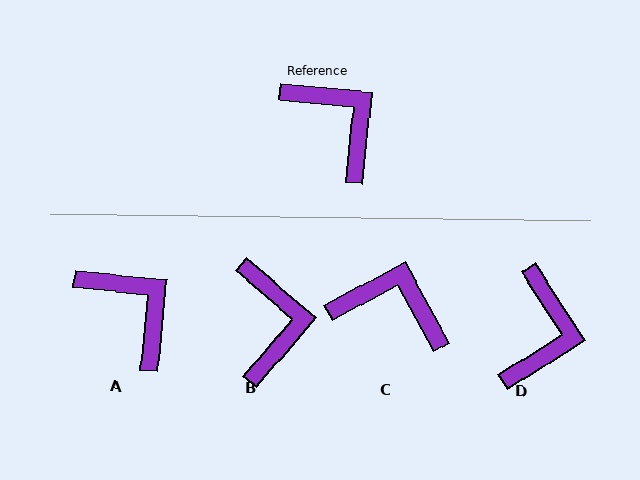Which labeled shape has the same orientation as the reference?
A.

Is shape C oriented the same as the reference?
No, it is off by about 34 degrees.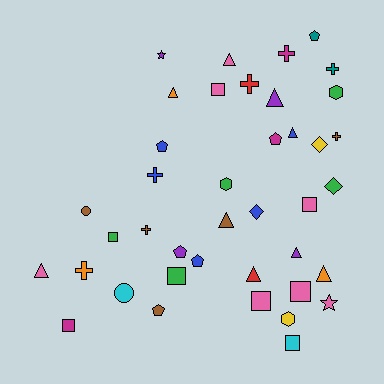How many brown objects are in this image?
There are 5 brown objects.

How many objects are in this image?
There are 40 objects.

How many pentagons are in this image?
There are 6 pentagons.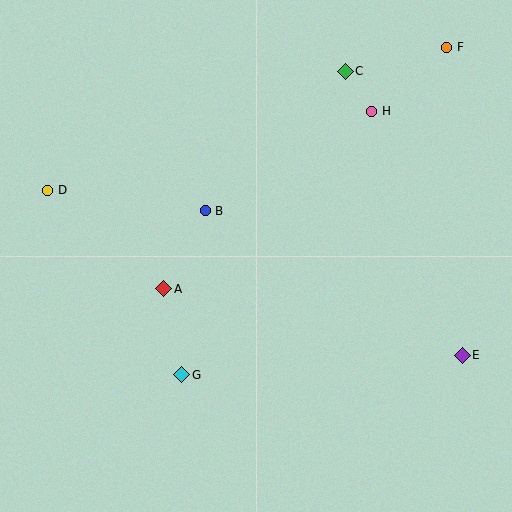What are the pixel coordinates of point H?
Point H is at (372, 111).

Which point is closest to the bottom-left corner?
Point G is closest to the bottom-left corner.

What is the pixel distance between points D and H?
The distance between D and H is 334 pixels.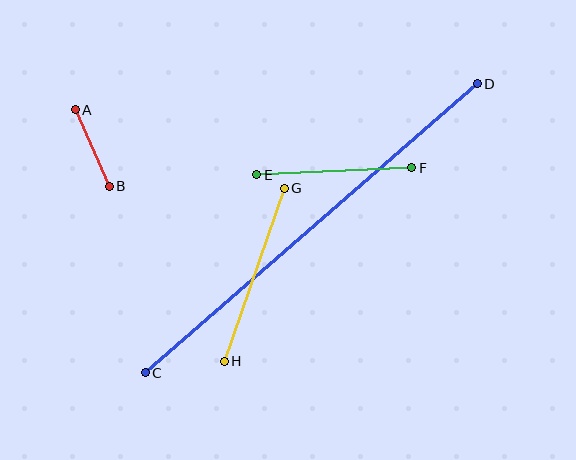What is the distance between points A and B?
The distance is approximately 83 pixels.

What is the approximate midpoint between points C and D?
The midpoint is at approximately (311, 228) pixels.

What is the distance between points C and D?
The distance is approximately 440 pixels.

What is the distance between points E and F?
The distance is approximately 155 pixels.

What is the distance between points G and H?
The distance is approximately 183 pixels.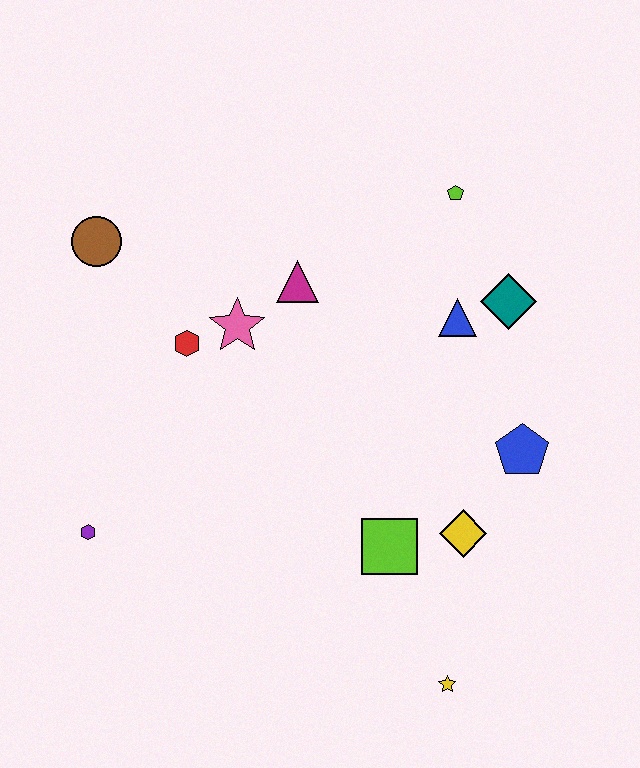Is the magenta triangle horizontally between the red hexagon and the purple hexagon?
No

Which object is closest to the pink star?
The red hexagon is closest to the pink star.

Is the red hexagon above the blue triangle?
No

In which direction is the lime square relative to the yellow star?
The lime square is above the yellow star.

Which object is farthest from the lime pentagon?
The purple hexagon is farthest from the lime pentagon.